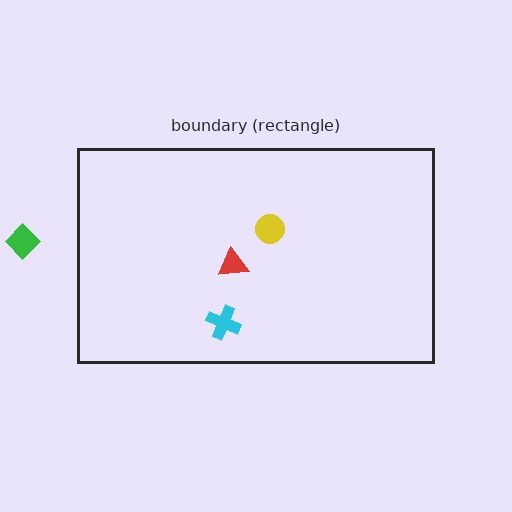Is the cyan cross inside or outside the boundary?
Inside.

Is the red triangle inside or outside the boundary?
Inside.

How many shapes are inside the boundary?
3 inside, 1 outside.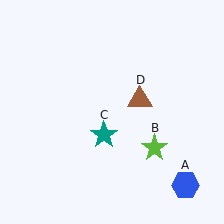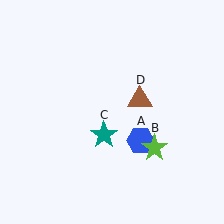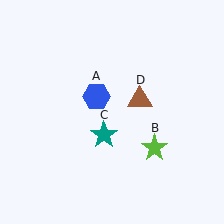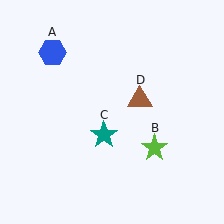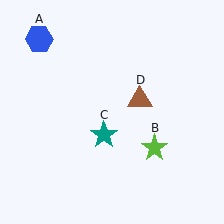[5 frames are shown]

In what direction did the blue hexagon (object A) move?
The blue hexagon (object A) moved up and to the left.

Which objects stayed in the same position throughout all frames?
Lime star (object B) and teal star (object C) and brown triangle (object D) remained stationary.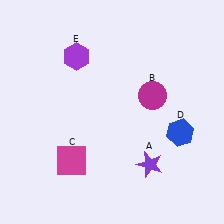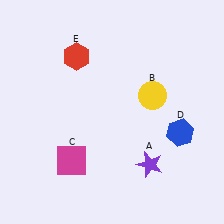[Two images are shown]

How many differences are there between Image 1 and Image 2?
There are 2 differences between the two images.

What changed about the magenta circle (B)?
In Image 1, B is magenta. In Image 2, it changed to yellow.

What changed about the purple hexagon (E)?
In Image 1, E is purple. In Image 2, it changed to red.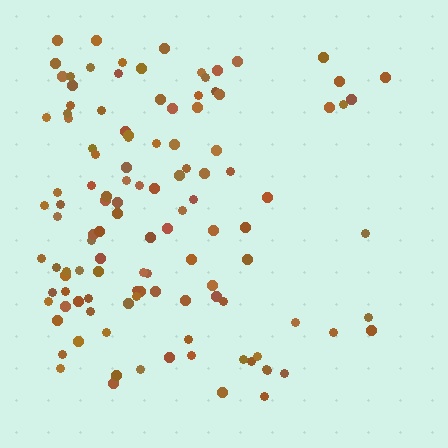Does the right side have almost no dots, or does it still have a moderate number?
Still a moderate number, just noticeably fewer than the left.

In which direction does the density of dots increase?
From right to left, with the left side densest.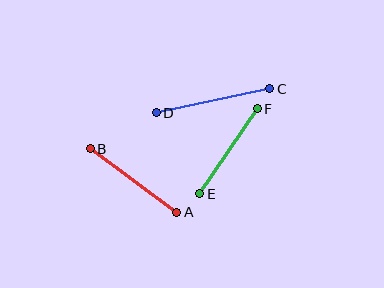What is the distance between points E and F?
The distance is approximately 102 pixels.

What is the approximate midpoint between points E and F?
The midpoint is at approximately (228, 151) pixels.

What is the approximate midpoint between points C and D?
The midpoint is at approximately (213, 101) pixels.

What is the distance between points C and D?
The distance is approximately 116 pixels.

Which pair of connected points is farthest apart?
Points C and D are farthest apart.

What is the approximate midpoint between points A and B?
The midpoint is at approximately (133, 181) pixels.